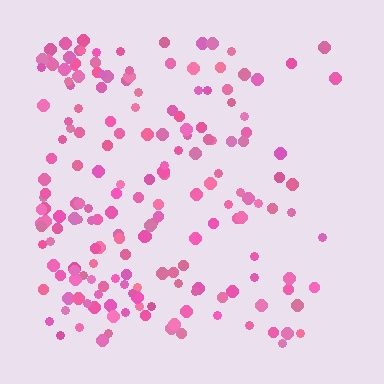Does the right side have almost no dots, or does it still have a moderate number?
Still a moderate number, just noticeably fewer than the left.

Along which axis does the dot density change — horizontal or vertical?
Horizontal.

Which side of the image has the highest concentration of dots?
The left.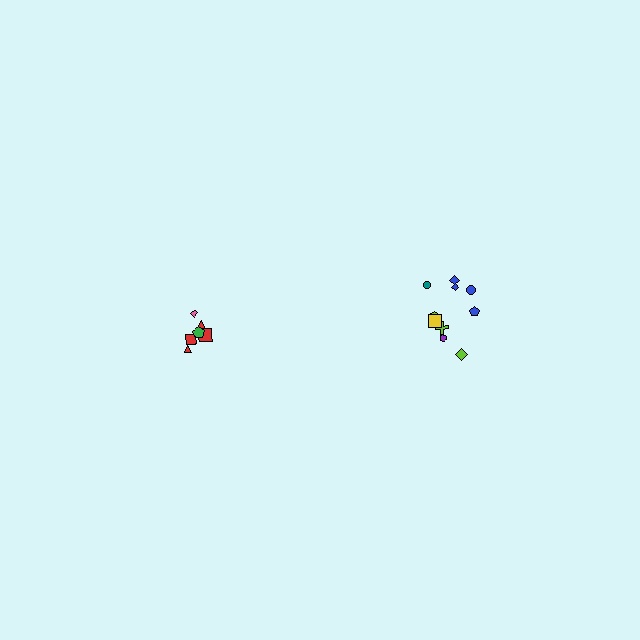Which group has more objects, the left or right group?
The right group.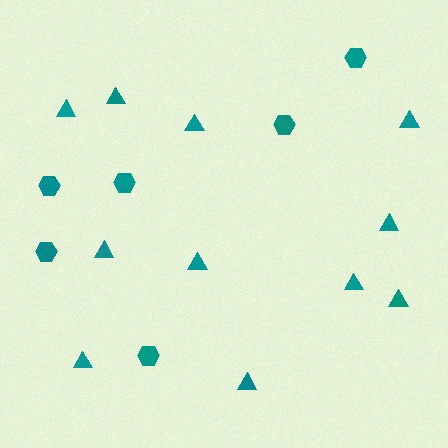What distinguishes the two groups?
There are 2 groups: one group of hexagons (6) and one group of triangles (11).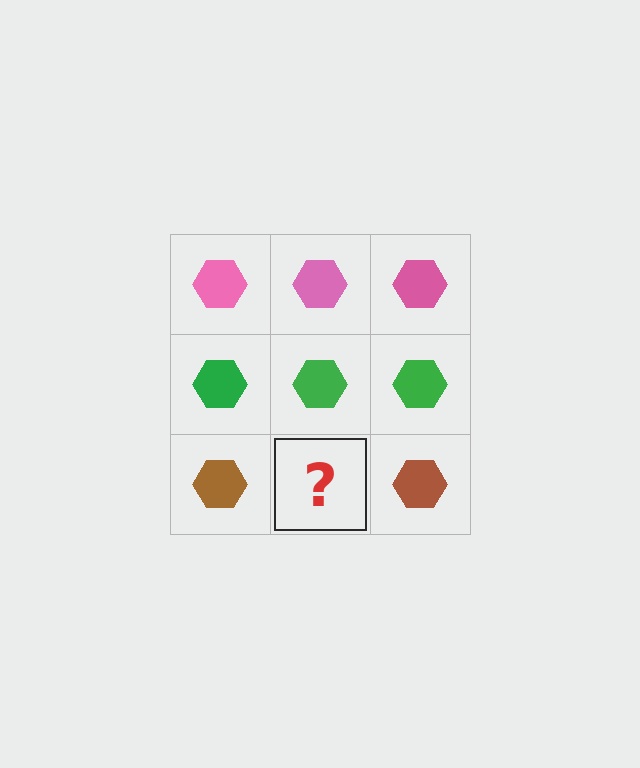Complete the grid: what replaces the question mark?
The question mark should be replaced with a brown hexagon.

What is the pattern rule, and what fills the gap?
The rule is that each row has a consistent color. The gap should be filled with a brown hexagon.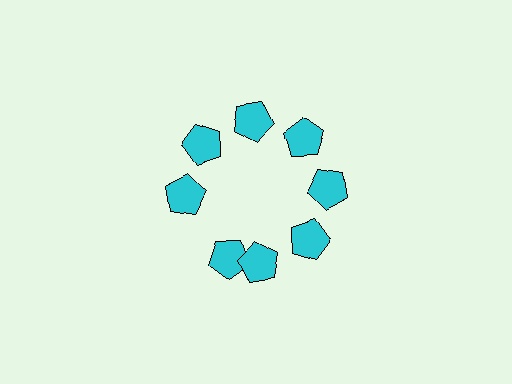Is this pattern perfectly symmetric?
No. The 8 cyan pentagons are arranged in a ring, but one element near the 8 o'clock position is rotated out of alignment along the ring, breaking the 8-fold rotational symmetry.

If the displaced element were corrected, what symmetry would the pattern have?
It would have 8-fold rotational symmetry — the pattern would map onto itself every 45 degrees.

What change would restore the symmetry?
The symmetry would be restored by rotating it back into even spacing with its neighbors so that all 8 pentagons sit at equal angles and equal distance from the center.